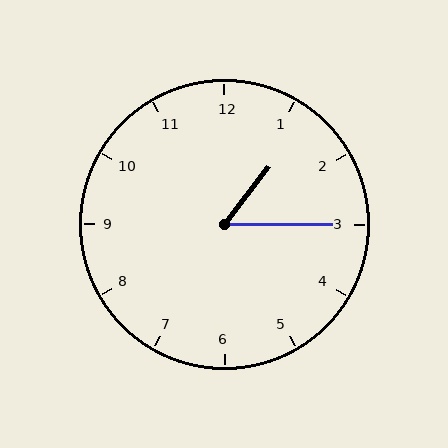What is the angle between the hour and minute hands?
Approximately 52 degrees.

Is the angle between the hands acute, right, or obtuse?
It is acute.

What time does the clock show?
1:15.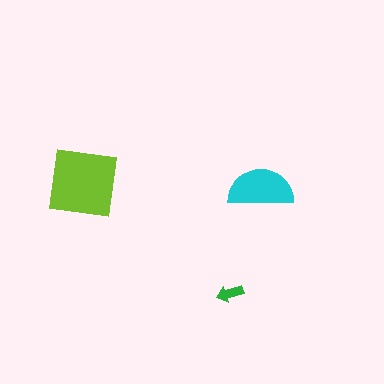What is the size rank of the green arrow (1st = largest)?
3rd.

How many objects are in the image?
There are 3 objects in the image.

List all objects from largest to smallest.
The lime square, the cyan semicircle, the green arrow.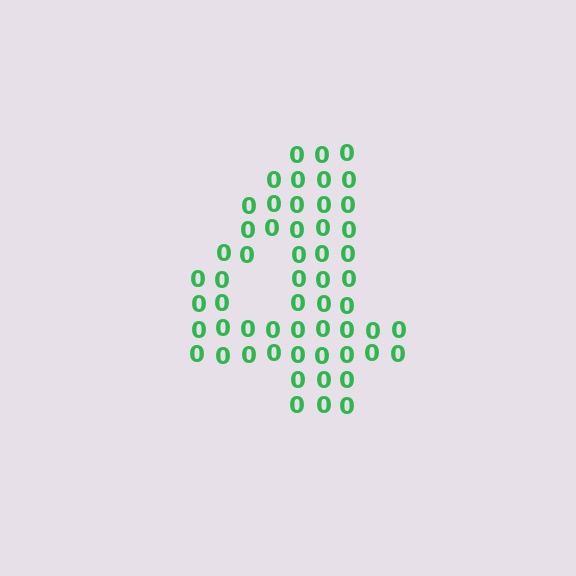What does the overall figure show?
The overall figure shows the digit 4.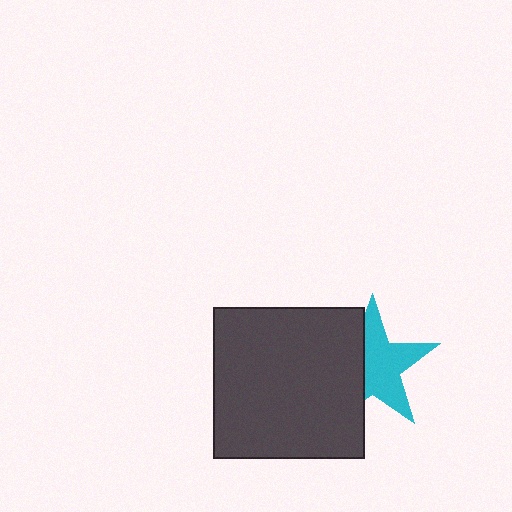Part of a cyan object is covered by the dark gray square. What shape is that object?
It is a star.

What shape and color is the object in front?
The object in front is a dark gray square.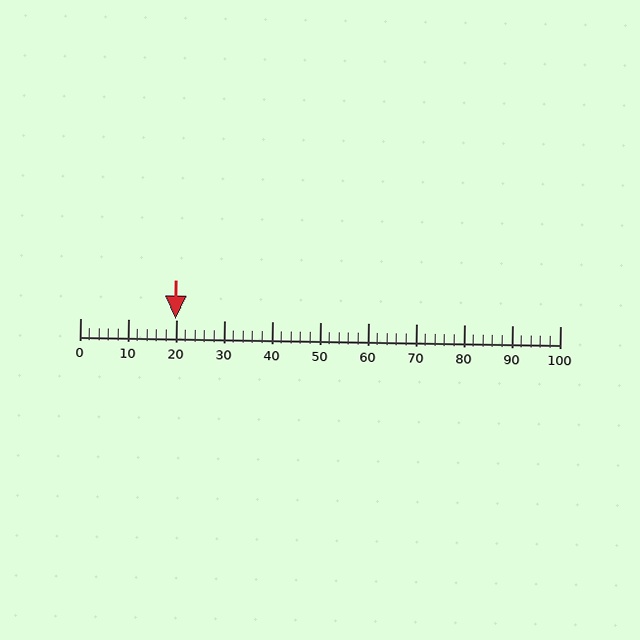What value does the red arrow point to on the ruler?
The red arrow points to approximately 20.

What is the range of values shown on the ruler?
The ruler shows values from 0 to 100.